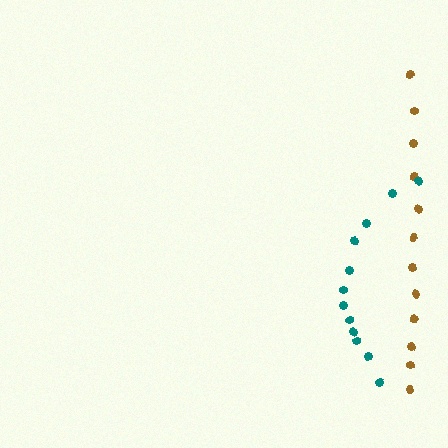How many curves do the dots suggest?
There are 2 distinct paths.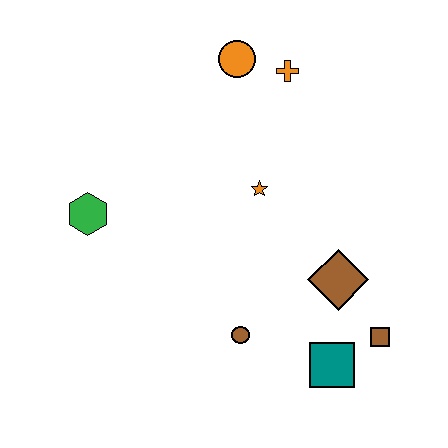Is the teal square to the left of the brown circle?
No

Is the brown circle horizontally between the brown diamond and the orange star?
No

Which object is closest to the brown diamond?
The brown square is closest to the brown diamond.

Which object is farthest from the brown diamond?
The green hexagon is farthest from the brown diamond.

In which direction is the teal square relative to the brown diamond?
The teal square is below the brown diamond.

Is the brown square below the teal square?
No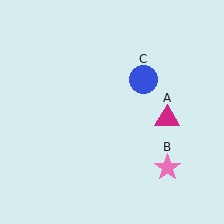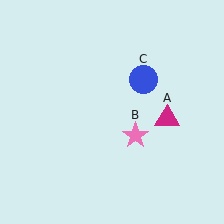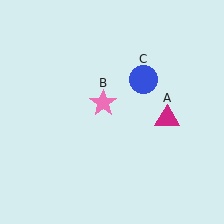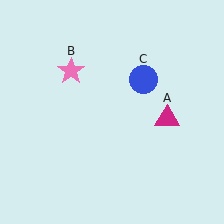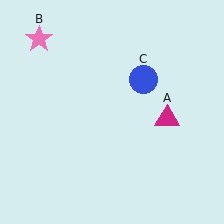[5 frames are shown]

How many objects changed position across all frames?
1 object changed position: pink star (object B).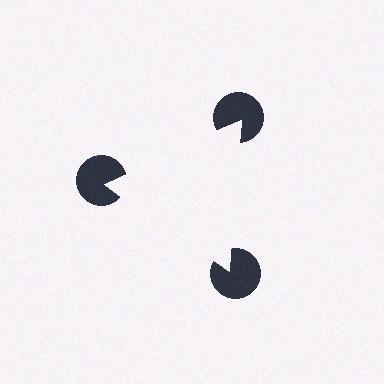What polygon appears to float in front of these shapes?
An illusory triangle — its edges are inferred from the aligned wedge cuts in the pac-man discs, not physically drawn.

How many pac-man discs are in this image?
There are 3 — one at each vertex of the illusory triangle.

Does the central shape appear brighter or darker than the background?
It typically appears slightly brighter than the background, even though no actual brightness change is drawn.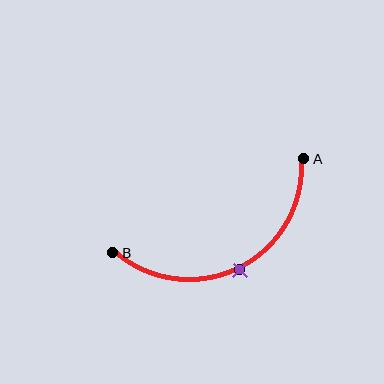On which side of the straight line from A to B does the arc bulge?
The arc bulges below the straight line connecting A and B.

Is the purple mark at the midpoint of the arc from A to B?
Yes. The purple mark lies on the arc at equal arc-length from both A and B — it is the arc midpoint.